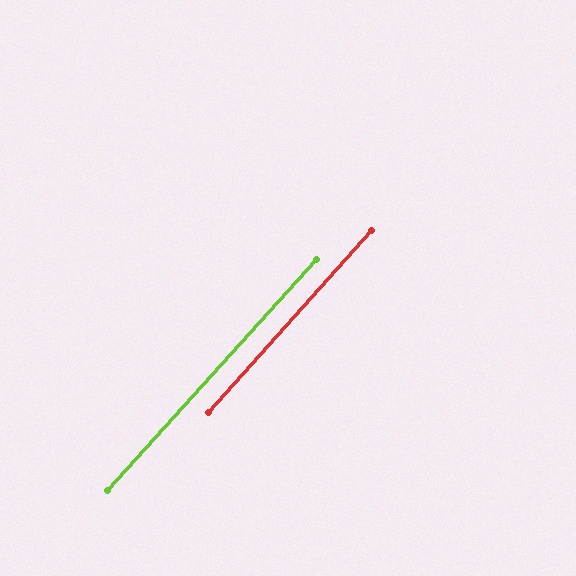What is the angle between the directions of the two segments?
Approximately 0 degrees.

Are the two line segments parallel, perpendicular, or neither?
Parallel — their directions differ by only 0.2°.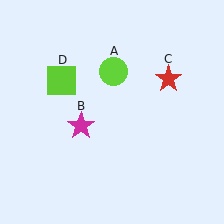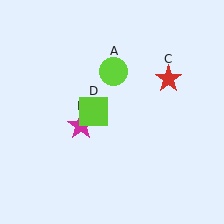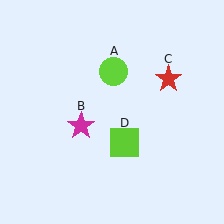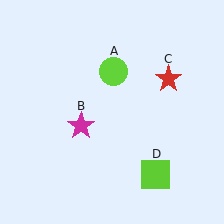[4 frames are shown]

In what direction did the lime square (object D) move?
The lime square (object D) moved down and to the right.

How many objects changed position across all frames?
1 object changed position: lime square (object D).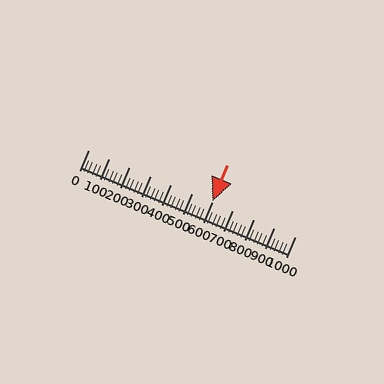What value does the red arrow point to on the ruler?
The red arrow points to approximately 600.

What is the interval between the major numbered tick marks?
The major tick marks are spaced 100 units apart.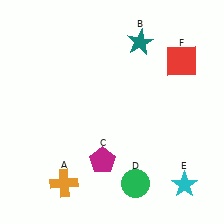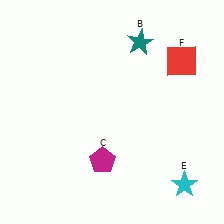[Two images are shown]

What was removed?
The green circle (D), the orange cross (A) were removed in Image 2.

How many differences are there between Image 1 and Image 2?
There are 2 differences between the two images.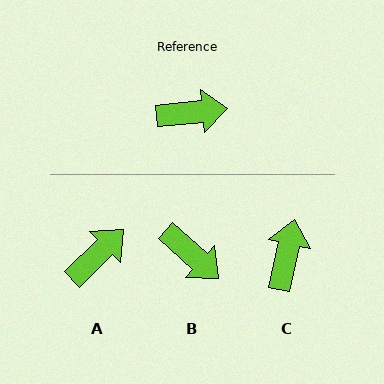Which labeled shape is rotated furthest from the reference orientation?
C, about 71 degrees away.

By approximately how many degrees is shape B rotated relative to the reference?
Approximately 48 degrees clockwise.